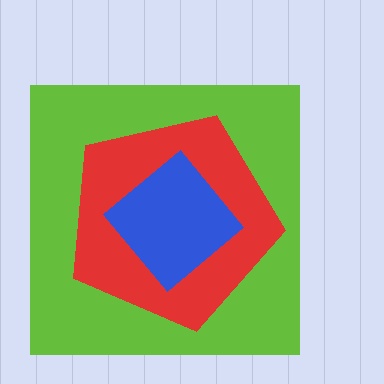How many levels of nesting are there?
3.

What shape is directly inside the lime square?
The red pentagon.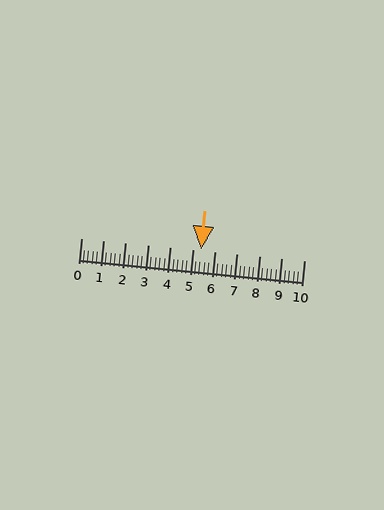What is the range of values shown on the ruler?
The ruler shows values from 0 to 10.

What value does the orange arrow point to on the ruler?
The orange arrow points to approximately 5.4.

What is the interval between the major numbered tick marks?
The major tick marks are spaced 1 units apart.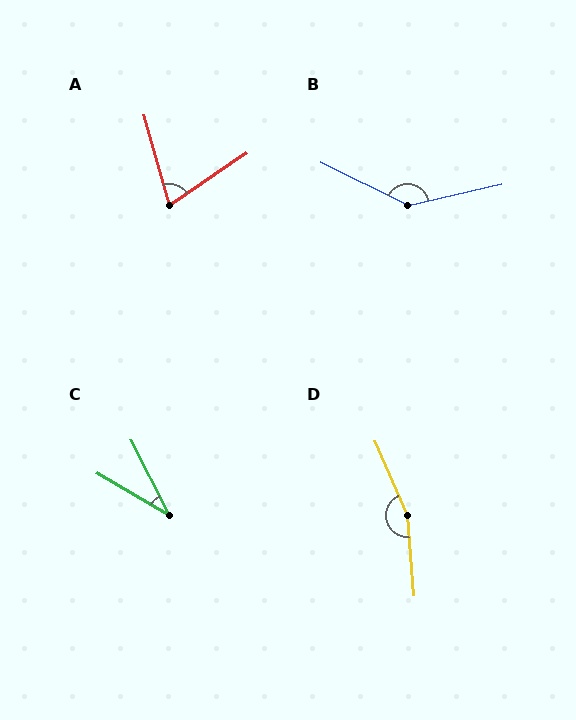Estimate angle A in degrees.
Approximately 71 degrees.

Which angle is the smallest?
C, at approximately 33 degrees.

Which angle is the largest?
D, at approximately 161 degrees.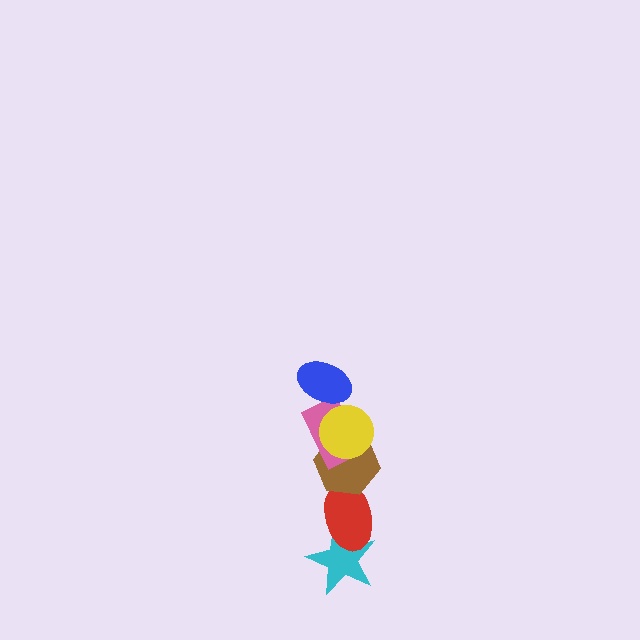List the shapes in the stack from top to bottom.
From top to bottom: the blue ellipse, the yellow circle, the pink rectangle, the brown hexagon, the red ellipse, the cyan star.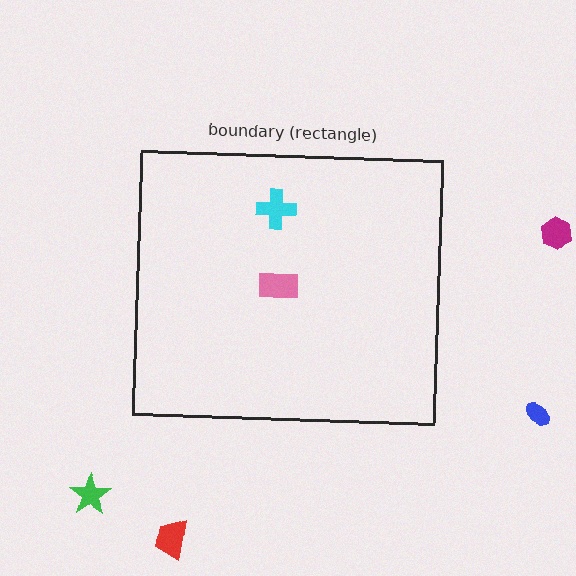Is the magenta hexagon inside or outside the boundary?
Outside.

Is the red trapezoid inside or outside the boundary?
Outside.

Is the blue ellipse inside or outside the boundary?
Outside.